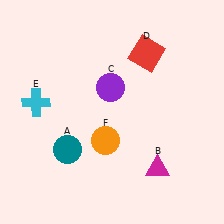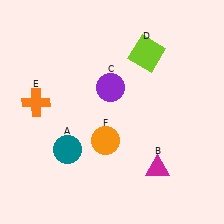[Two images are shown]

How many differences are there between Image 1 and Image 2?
There are 2 differences between the two images.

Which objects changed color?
D changed from red to lime. E changed from cyan to orange.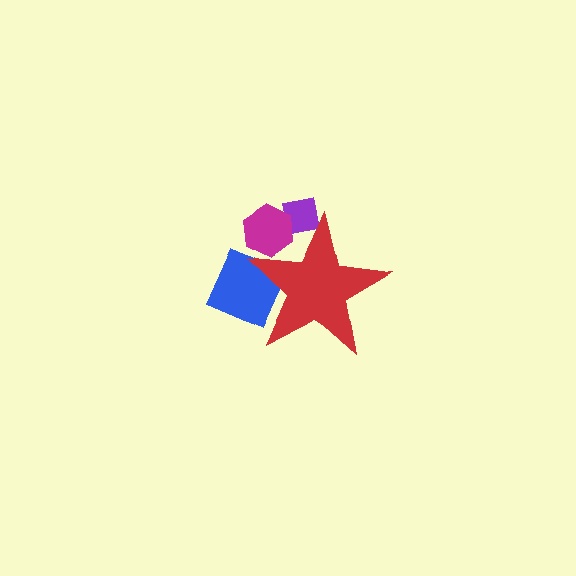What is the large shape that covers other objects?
A red star.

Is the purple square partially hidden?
Yes, the purple square is partially hidden behind the red star.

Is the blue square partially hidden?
Yes, the blue square is partially hidden behind the red star.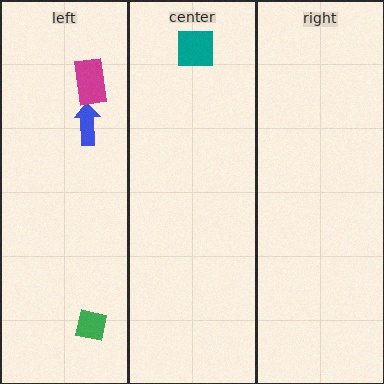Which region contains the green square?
The left region.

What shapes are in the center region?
The teal square.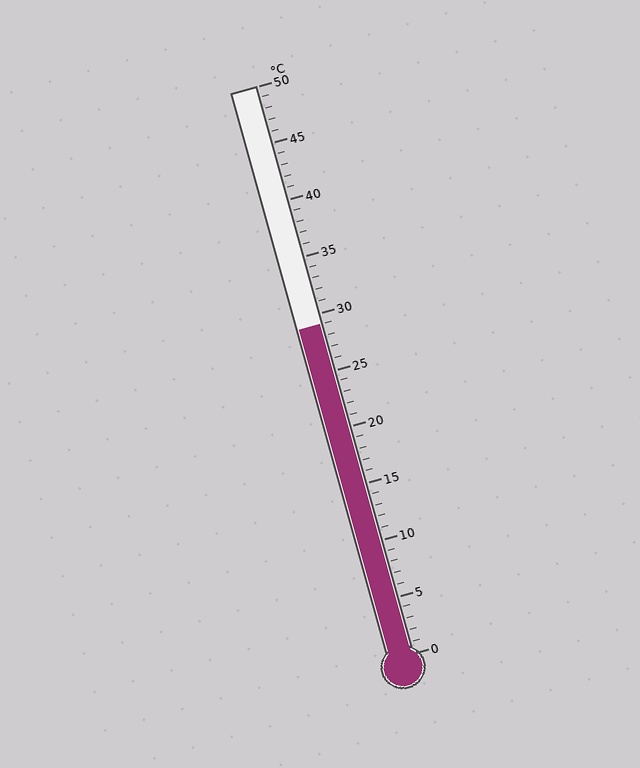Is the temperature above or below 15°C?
The temperature is above 15°C.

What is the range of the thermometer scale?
The thermometer scale ranges from 0°C to 50°C.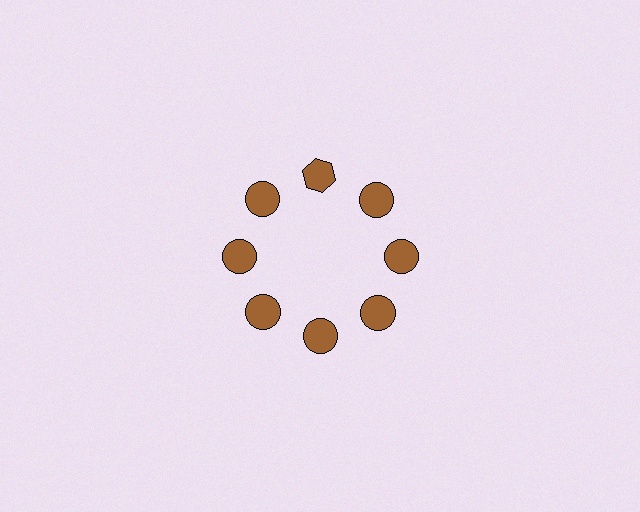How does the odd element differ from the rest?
It has a different shape: hexagon instead of circle.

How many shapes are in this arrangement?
There are 8 shapes arranged in a ring pattern.